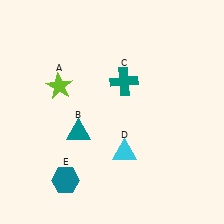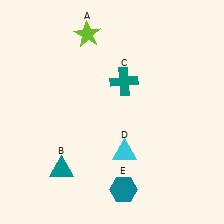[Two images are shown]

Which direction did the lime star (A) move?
The lime star (A) moved up.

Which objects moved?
The objects that moved are: the lime star (A), the teal triangle (B), the teal hexagon (E).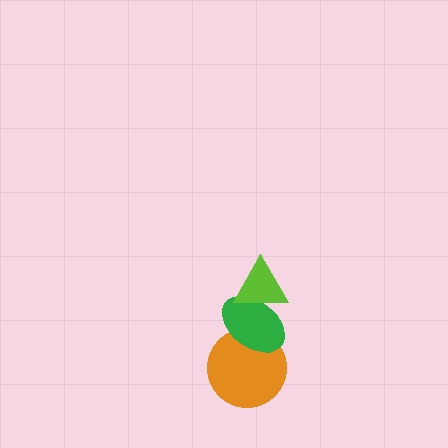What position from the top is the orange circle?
The orange circle is 3rd from the top.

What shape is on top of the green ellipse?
The lime triangle is on top of the green ellipse.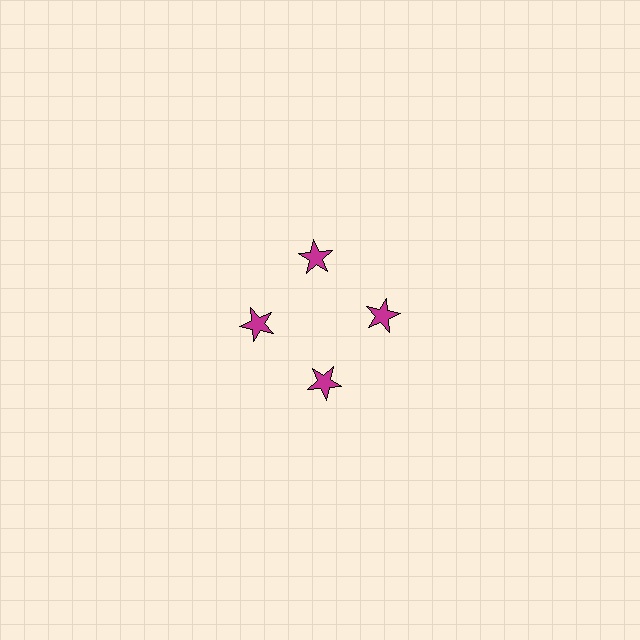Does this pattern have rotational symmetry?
Yes, this pattern has 4-fold rotational symmetry. It looks the same after rotating 90 degrees around the center.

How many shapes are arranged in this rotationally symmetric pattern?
There are 4 shapes, arranged in 4 groups of 1.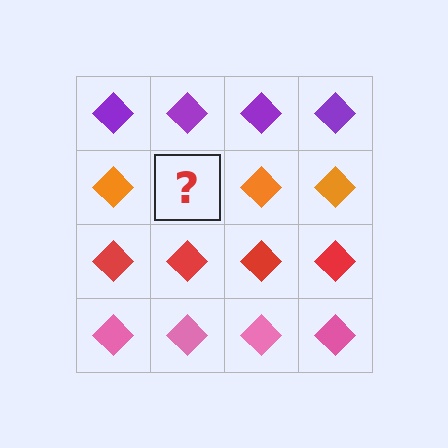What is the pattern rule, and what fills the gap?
The rule is that each row has a consistent color. The gap should be filled with an orange diamond.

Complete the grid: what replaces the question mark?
The question mark should be replaced with an orange diamond.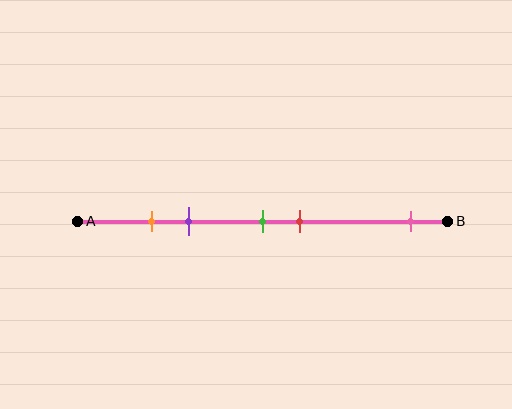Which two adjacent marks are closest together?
The orange and purple marks are the closest adjacent pair.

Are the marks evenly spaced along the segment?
No, the marks are not evenly spaced.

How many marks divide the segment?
There are 5 marks dividing the segment.